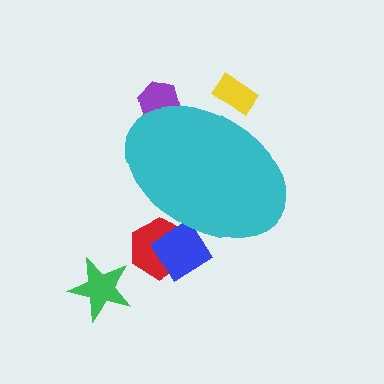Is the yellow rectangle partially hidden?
Yes, the yellow rectangle is partially hidden behind the cyan ellipse.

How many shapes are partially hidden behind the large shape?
4 shapes are partially hidden.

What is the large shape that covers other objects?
A cyan ellipse.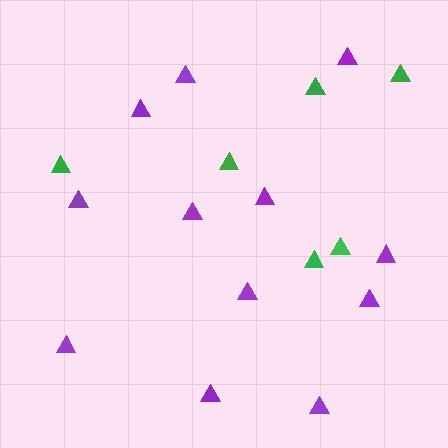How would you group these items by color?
There are 2 groups: one group of purple triangles (12) and one group of green triangles (6).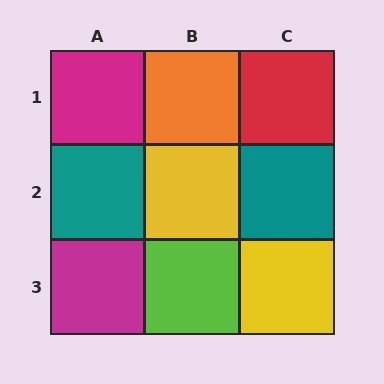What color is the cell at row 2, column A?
Teal.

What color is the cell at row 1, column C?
Red.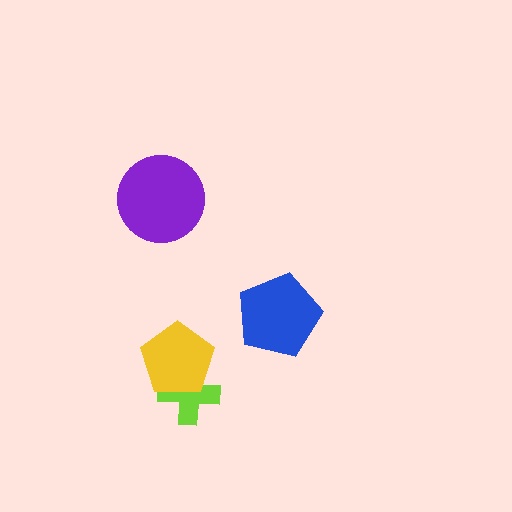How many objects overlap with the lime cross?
1 object overlaps with the lime cross.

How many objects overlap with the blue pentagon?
0 objects overlap with the blue pentagon.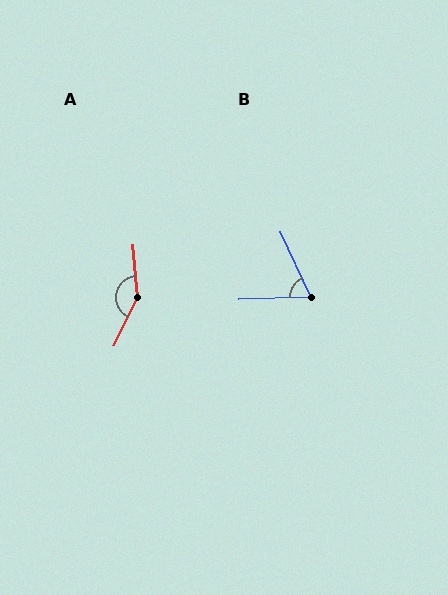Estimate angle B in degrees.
Approximately 67 degrees.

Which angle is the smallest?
B, at approximately 67 degrees.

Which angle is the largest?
A, at approximately 149 degrees.